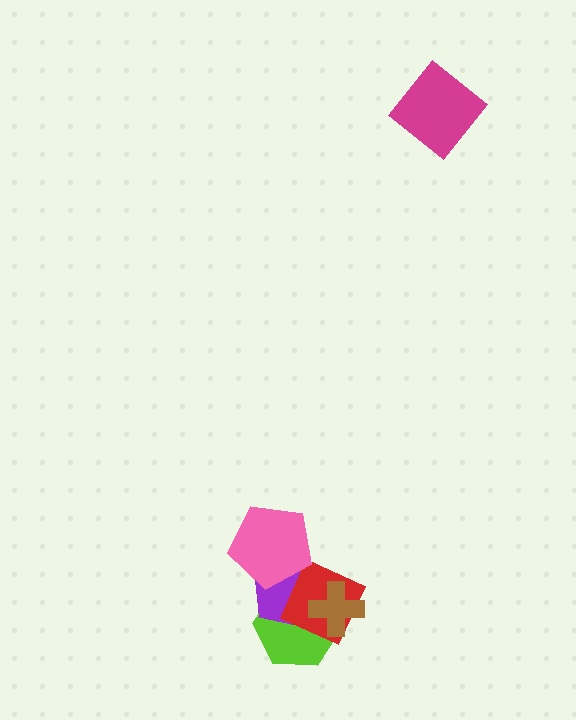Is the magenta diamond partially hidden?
No, no other shape covers it.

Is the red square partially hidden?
Yes, it is partially covered by another shape.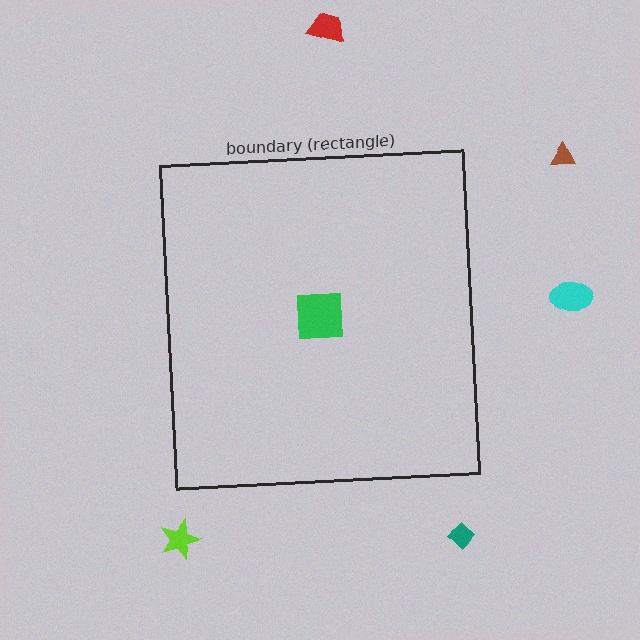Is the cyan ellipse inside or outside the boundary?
Outside.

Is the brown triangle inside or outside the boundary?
Outside.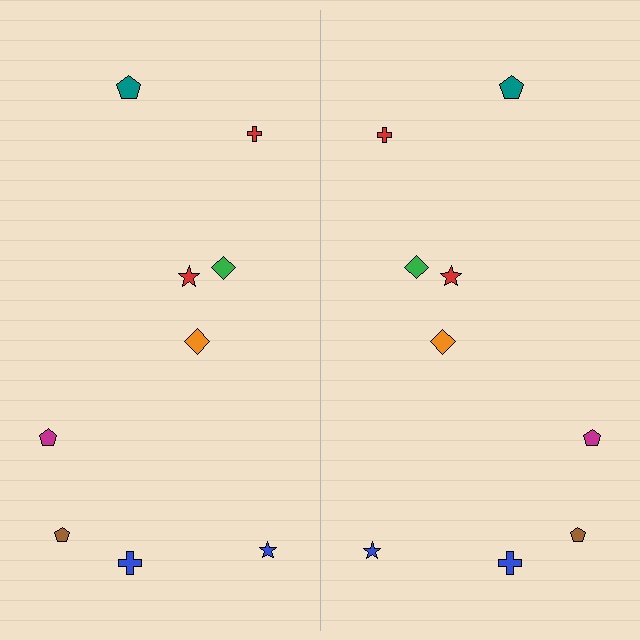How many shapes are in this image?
There are 18 shapes in this image.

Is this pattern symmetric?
Yes, this pattern has bilateral (reflection) symmetry.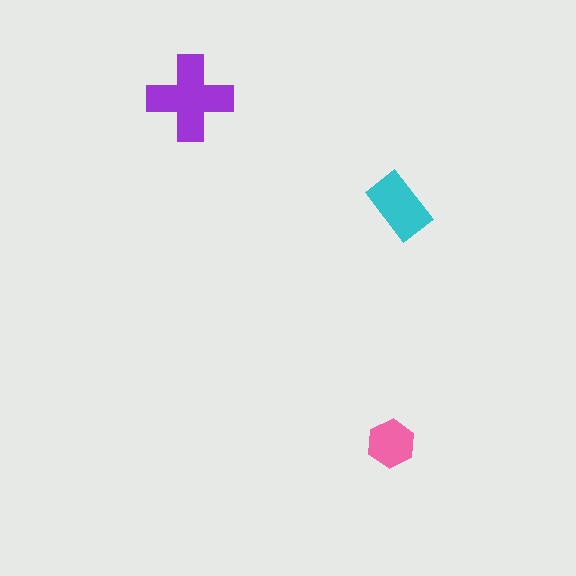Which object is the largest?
The purple cross.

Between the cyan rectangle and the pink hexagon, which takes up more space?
The cyan rectangle.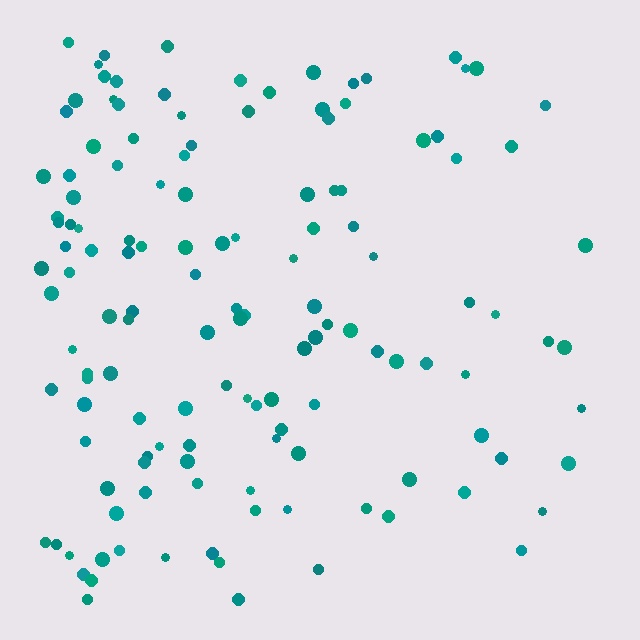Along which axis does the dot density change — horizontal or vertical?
Horizontal.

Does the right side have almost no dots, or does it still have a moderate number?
Still a moderate number, just noticeably fewer than the left.